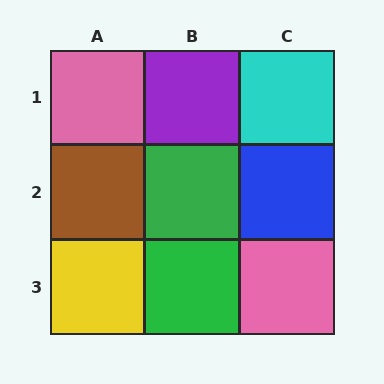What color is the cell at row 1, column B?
Purple.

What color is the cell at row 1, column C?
Cyan.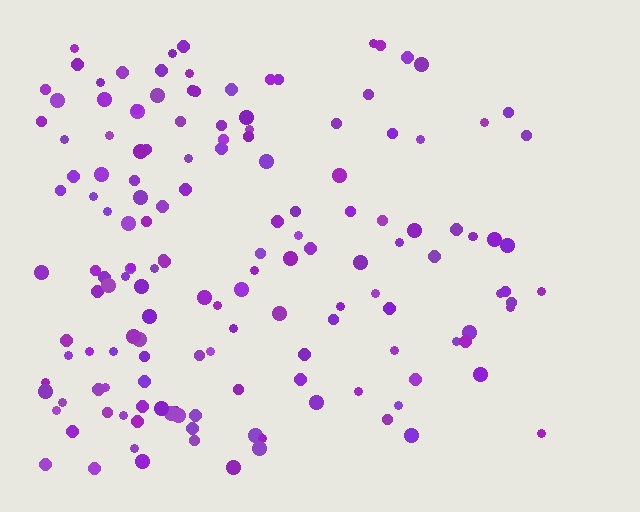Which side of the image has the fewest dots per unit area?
The right.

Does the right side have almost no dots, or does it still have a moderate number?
Still a moderate number, just noticeably fewer than the left.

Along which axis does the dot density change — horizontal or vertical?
Horizontal.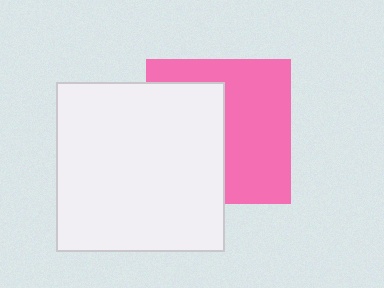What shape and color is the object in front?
The object in front is a white square.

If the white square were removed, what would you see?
You would see the complete pink square.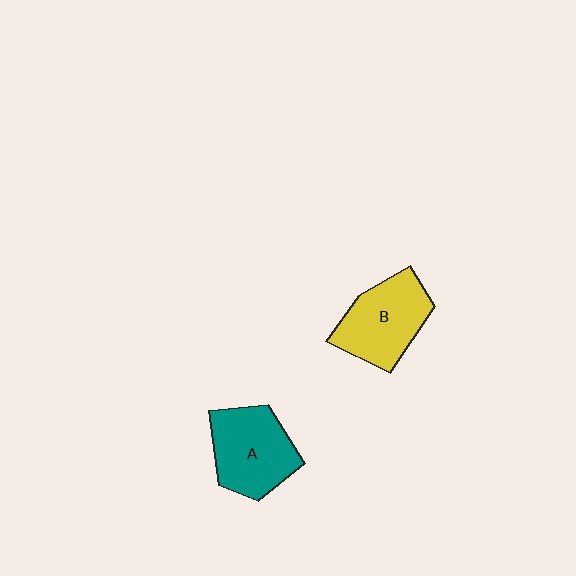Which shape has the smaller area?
Shape B (yellow).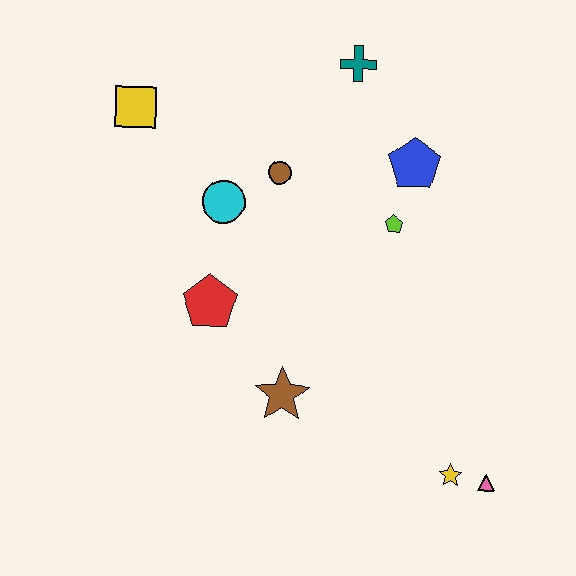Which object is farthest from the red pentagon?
The pink triangle is farthest from the red pentagon.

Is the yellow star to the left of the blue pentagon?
No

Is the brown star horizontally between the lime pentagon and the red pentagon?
Yes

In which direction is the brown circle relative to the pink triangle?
The brown circle is above the pink triangle.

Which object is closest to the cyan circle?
The brown circle is closest to the cyan circle.